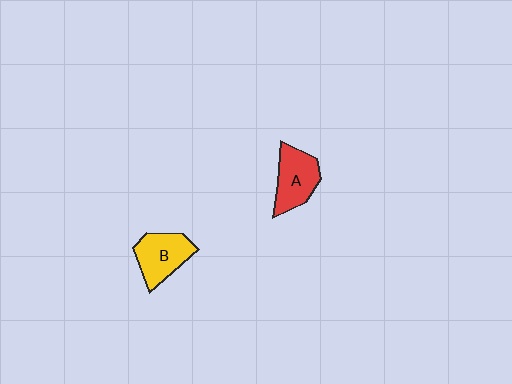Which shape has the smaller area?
Shape A (red).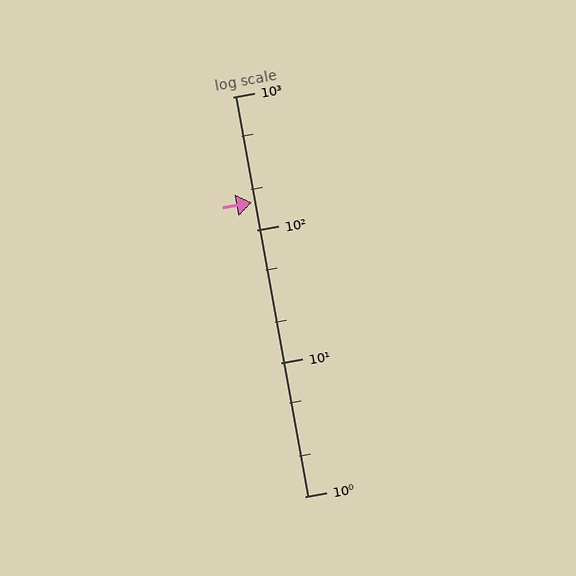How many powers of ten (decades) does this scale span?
The scale spans 3 decades, from 1 to 1000.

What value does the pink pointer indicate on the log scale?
The pointer indicates approximately 160.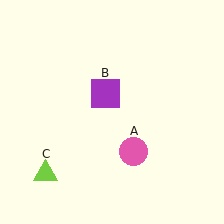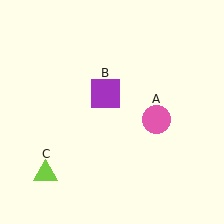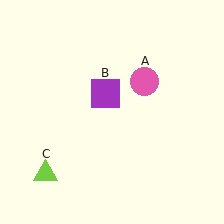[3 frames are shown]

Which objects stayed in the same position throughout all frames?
Purple square (object B) and lime triangle (object C) remained stationary.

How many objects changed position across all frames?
1 object changed position: pink circle (object A).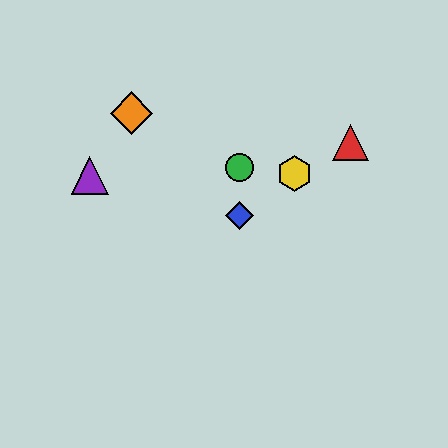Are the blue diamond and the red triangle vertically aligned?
No, the blue diamond is at x≈240 and the red triangle is at x≈351.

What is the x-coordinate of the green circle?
The green circle is at x≈240.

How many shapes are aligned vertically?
2 shapes (the blue diamond, the green circle) are aligned vertically.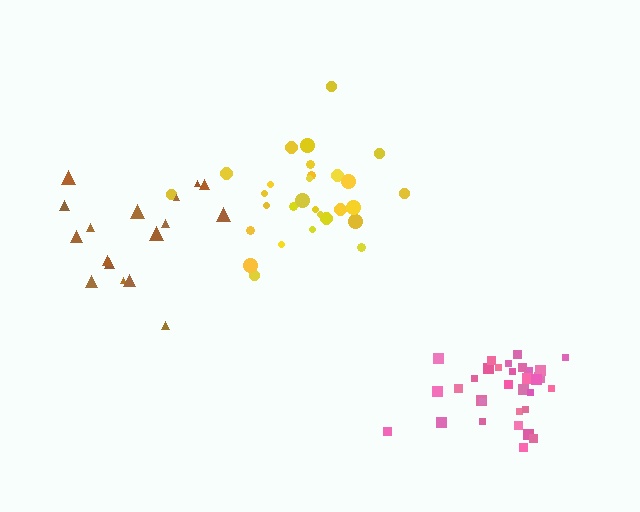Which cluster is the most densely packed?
Pink.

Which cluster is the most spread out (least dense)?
Brown.